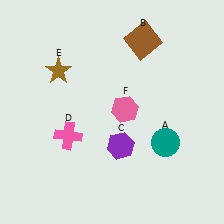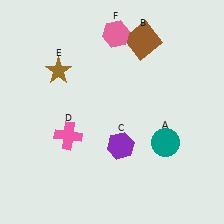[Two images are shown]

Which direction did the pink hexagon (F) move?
The pink hexagon (F) moved up.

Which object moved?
The pink hexagon (F) moved up.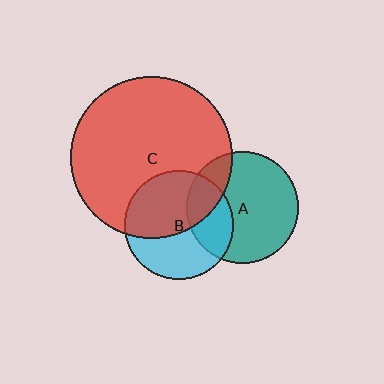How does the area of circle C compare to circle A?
Approximately 2.1 times.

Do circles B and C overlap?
Yes.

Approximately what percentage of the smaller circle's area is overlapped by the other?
Approximately 50%.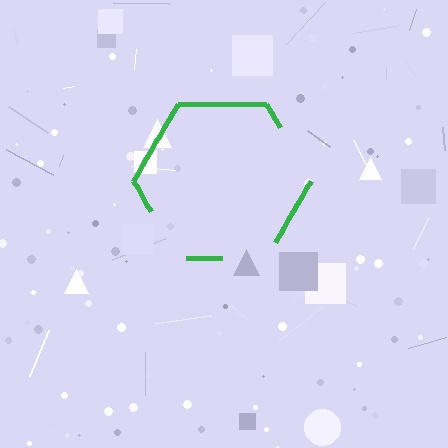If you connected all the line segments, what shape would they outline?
They would outline a hexagon.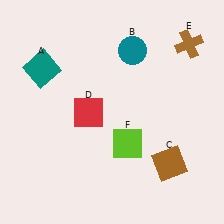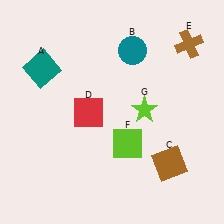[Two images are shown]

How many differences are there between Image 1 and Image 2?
There is 1 difference between the two images.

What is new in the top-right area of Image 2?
A lime star (G) was added in the top-right area of Image 2.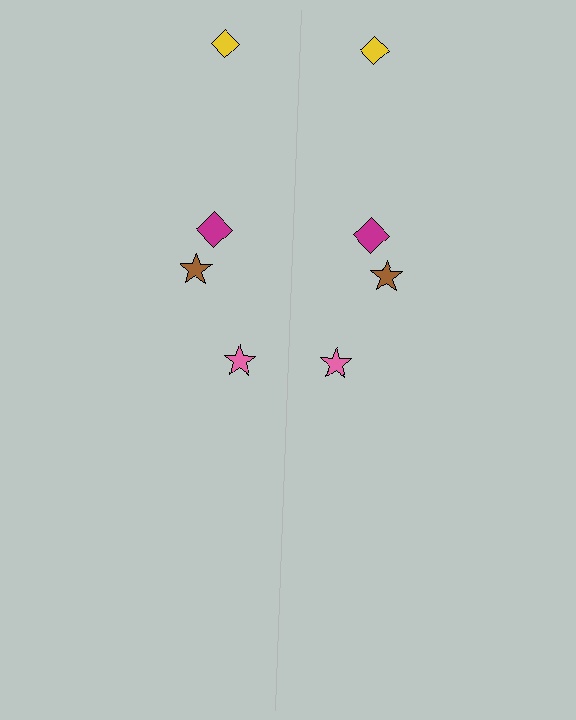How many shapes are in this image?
There are 8 shapes in this image.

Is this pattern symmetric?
Yes, this pattern has bilateral (reflection) symmetry.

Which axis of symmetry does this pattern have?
The pattern has a vertical axis of symmetry running through the center of the image.